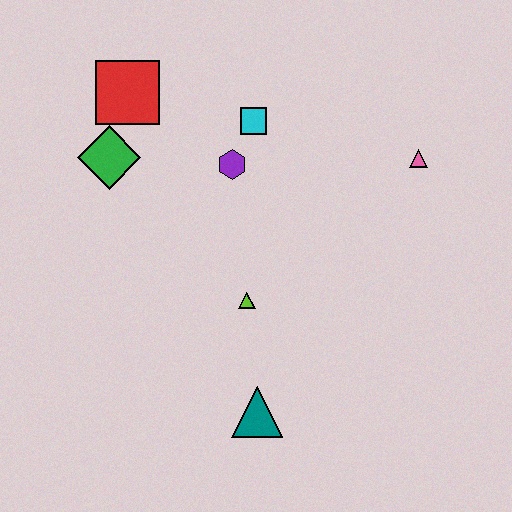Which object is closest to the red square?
The green diamond is closest to the red square.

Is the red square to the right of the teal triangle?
No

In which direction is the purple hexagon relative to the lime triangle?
The purple hexagon is above the lime triangle.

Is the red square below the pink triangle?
No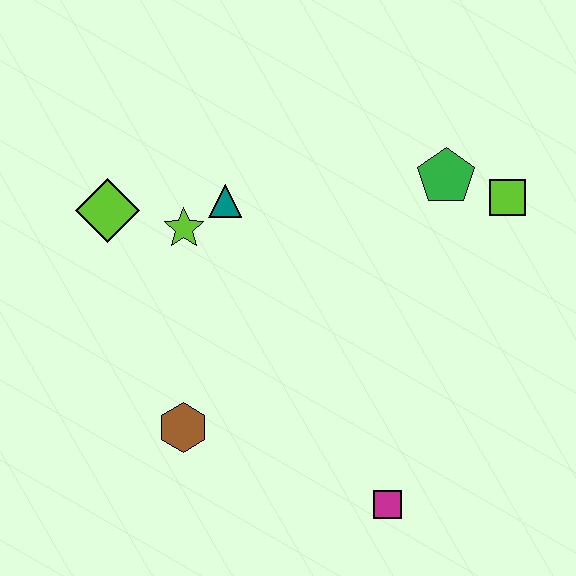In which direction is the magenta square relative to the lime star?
The magenta square is below the lime star.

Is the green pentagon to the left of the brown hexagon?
No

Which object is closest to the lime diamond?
The lime star is closest to the lime diamond.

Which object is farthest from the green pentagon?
The brown hexagon is farthest from the green pentagon.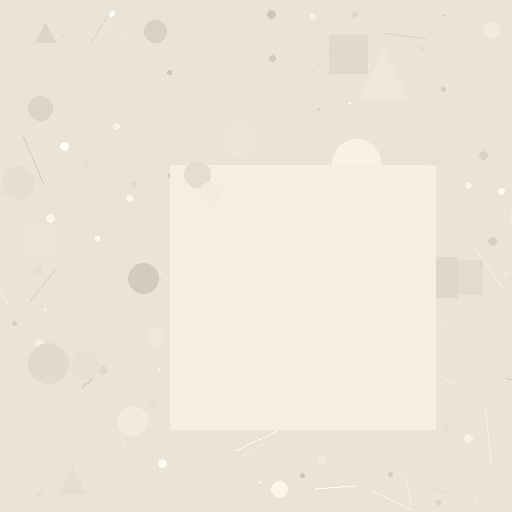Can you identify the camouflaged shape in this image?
The camouflaged shape is a square.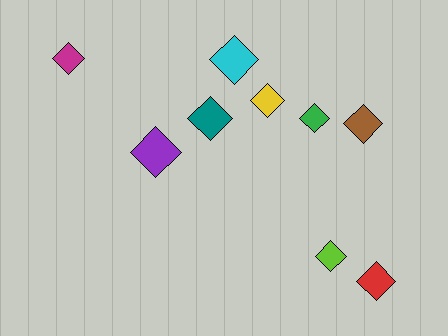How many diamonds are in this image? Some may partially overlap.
There are 9 diamonds.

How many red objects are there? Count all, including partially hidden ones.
There is 1 red object.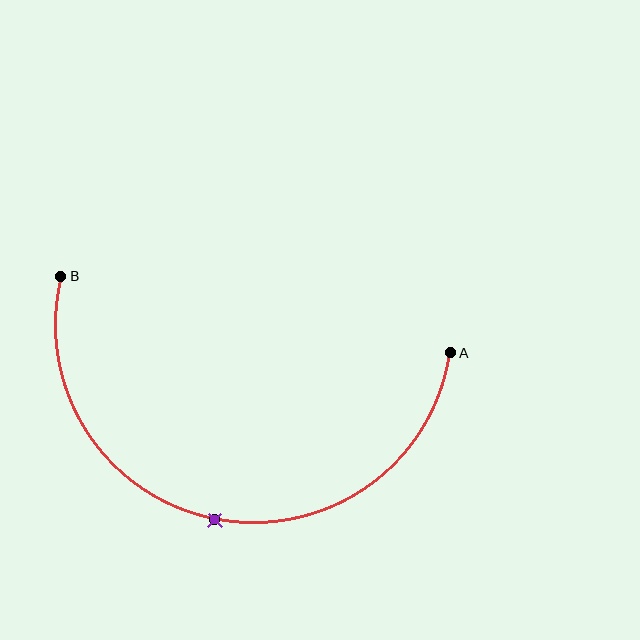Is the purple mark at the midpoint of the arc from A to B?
Yes. The purple mark lies on the arc at equal arc-length from both A and B — it is the arc midpoint.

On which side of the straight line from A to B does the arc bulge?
The arc bulges below the straight line connecting A and B.